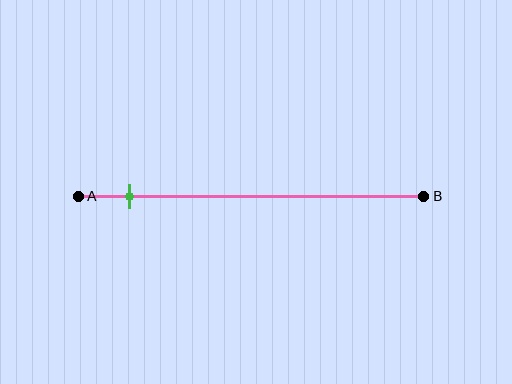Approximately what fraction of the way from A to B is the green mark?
The green mark is approximately 15% of the way from A to B.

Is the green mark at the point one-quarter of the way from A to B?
No, the mark is at about 15% from A, not at the 25% one-quarter point.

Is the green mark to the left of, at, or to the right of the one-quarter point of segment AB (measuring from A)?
The green mark is to the left of the one-quarter point of segment AB.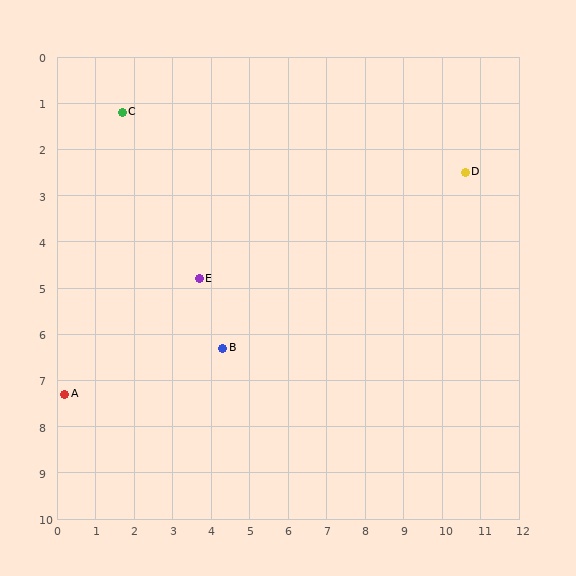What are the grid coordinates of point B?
Point B is at approximately (4.3, 6.3).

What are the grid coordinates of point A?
Point A is at approximately (0.2, 7.3).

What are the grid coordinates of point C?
Point C is at approximately (1.7, 1.2).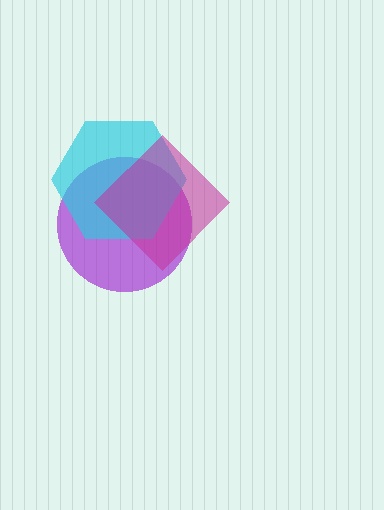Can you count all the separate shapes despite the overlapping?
Yes, there are 3 separate shapes.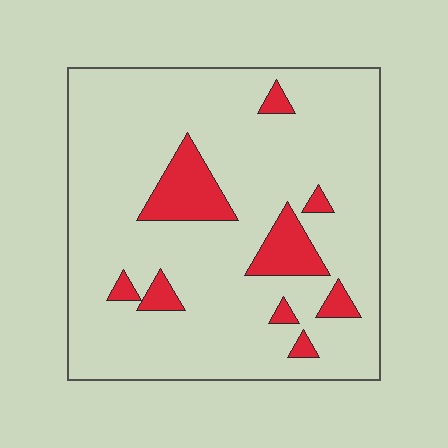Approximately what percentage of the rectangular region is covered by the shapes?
Approximately 15%.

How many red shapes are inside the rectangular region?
9.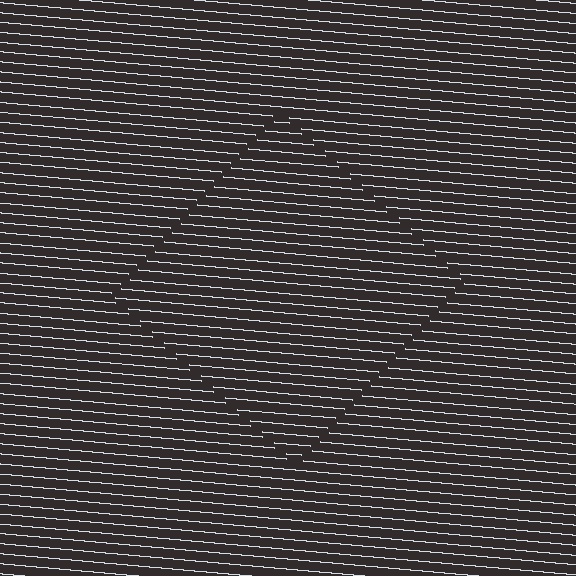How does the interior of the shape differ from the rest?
The interior of the shape contains the same grating, shifted by half a period — the contour is defined by the phase discontinuity where line-ends from the inner and outer gratings abut.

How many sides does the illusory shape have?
4 sides — the line-ends trace a square.